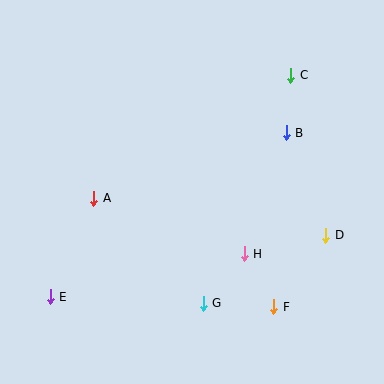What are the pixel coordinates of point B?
Point B is at (286, 133).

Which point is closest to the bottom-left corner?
Point E is closest to the bottom-left corner.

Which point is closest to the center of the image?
Point H at (244, 254) is closest to the center.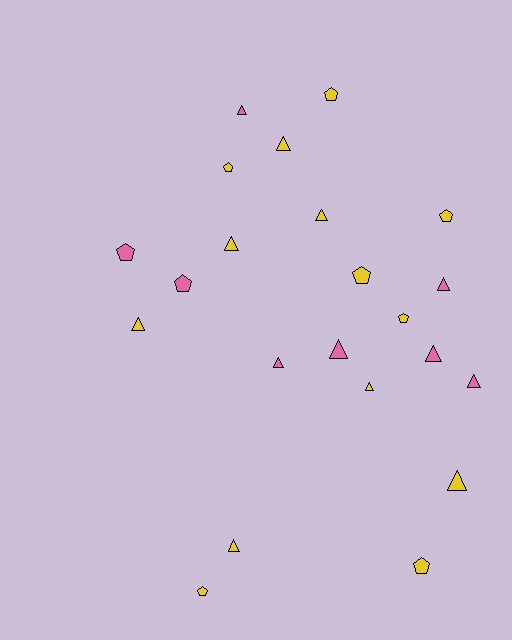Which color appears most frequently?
Yellow, with 14 objects.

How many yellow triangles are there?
There are 7 yellow triangles.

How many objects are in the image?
There are 22 objects.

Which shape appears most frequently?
Triangle, with 13 objects.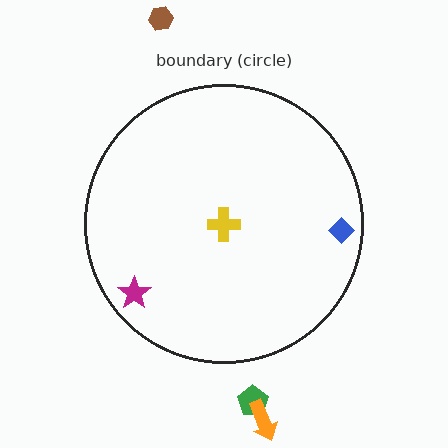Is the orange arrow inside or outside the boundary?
Outside.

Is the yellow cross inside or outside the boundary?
Inside.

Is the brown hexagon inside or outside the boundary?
Outside.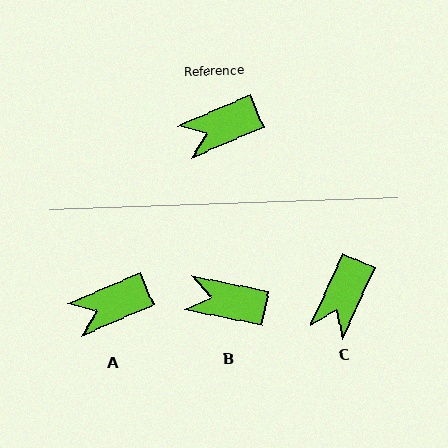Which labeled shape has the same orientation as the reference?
A.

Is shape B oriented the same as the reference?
No, it is off by about 35 degrees.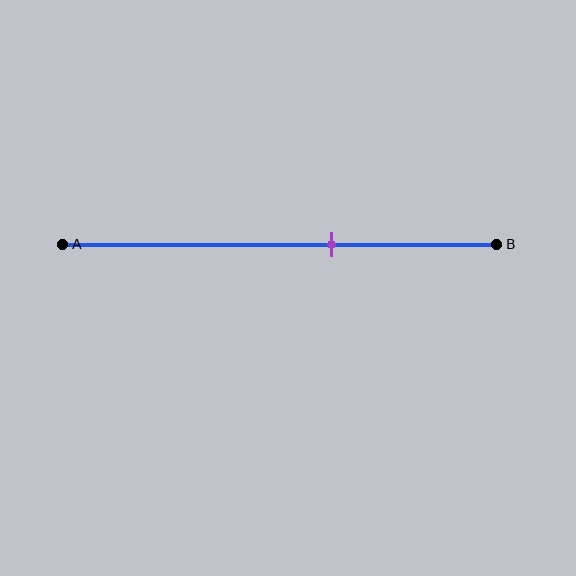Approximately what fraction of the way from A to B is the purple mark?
The purple mark is approximately 60% of the way from A to B.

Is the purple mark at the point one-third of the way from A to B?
No, the mark is at about 60% from A, not at the 33% one-third point.